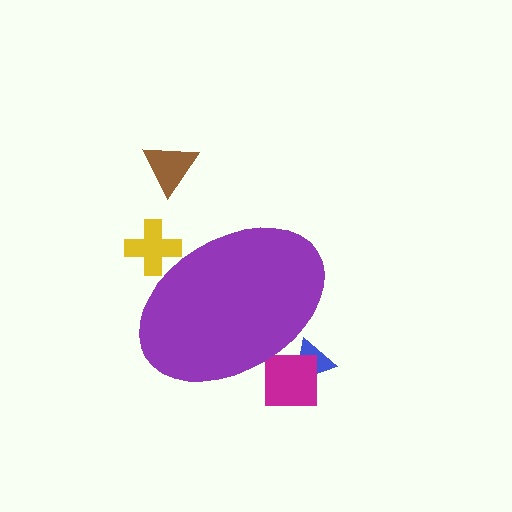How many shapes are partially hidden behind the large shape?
3 shapes are partially hidden.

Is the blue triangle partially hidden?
Yes, the blue triangle is partially hidden behind the purple ellipse.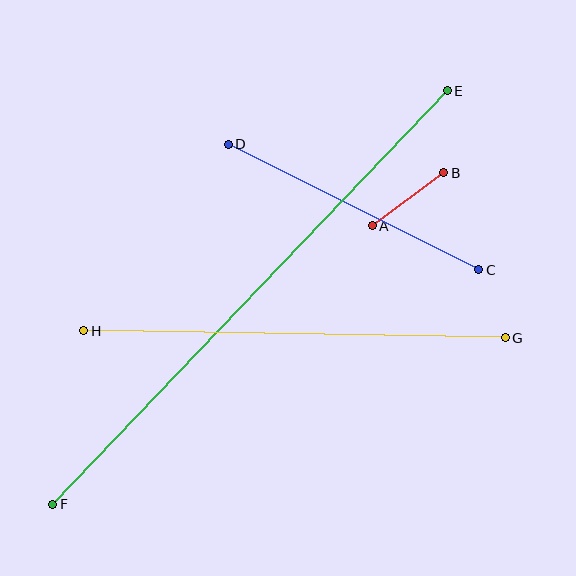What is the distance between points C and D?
The distance is approximately 280 pixels.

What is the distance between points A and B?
The distance is approximately 89 pixels.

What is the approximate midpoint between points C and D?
The midpoint is at approximately (353, 207) pixels.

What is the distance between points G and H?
The distance is approximately 422 pixels.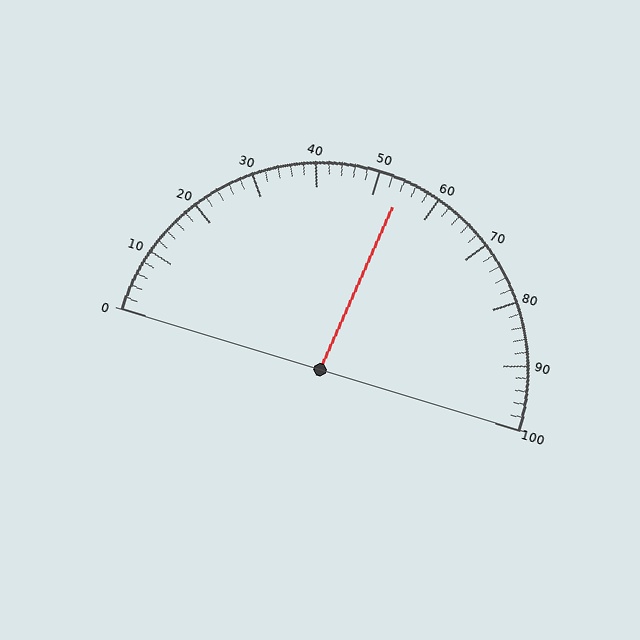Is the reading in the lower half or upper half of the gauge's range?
The reading is in the upper half of the range (0 to 100).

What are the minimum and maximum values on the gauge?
The gauge ranges from 0 to 100.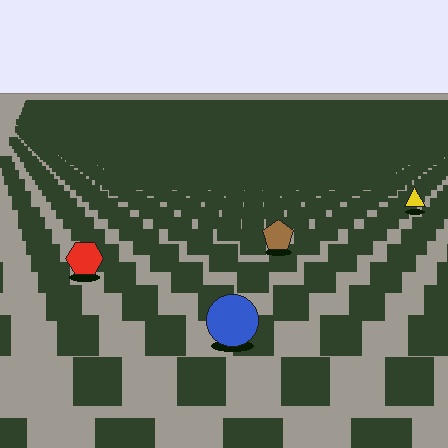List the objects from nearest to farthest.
From nearest to farthest: the blue circle, the red hexagon, the brown pentagon, the yellow triangle.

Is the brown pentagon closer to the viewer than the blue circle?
No. The blue circle is closer — you can tell from the texture gradient: the ground texture is coarser near it.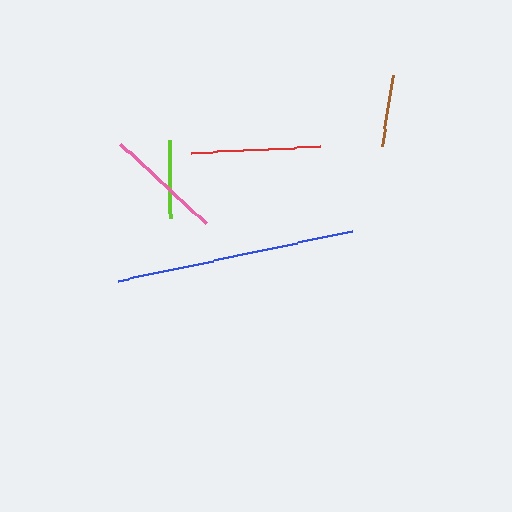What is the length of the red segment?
The red segment is approximately 129 pixels long.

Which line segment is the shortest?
The brown line is the shortest at approximately 72 pixels.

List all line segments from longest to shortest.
From longest to shortest: blue, red, pink, lime, brown.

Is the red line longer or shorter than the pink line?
The red line is longer than the pink line.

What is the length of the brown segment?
The brown segment is approximately 72 pixels long.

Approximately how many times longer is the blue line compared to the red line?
The blue line is approximately 1.8 times the length of the red line.